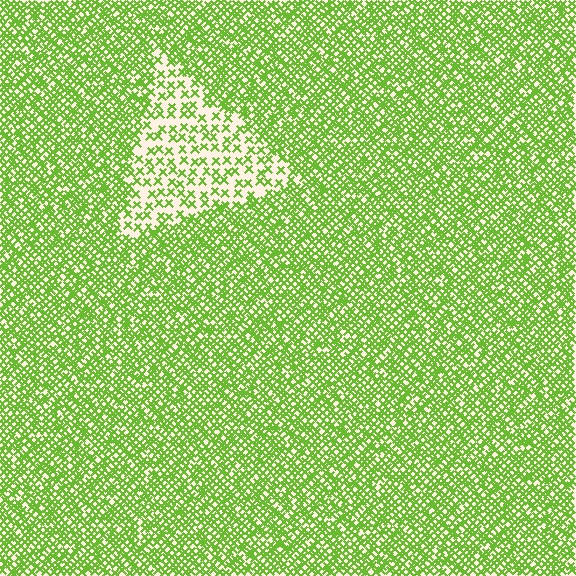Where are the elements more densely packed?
The elements are more densely packed outside the triangle boundary.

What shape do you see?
I see a triangle.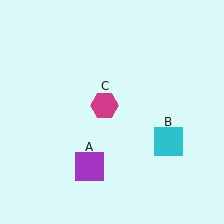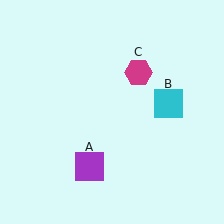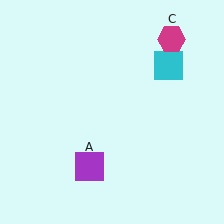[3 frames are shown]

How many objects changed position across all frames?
2 objects changed position: cyan square (object B), magenta hexagon (object C).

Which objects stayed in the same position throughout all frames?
Purple square (object A) remained stationary.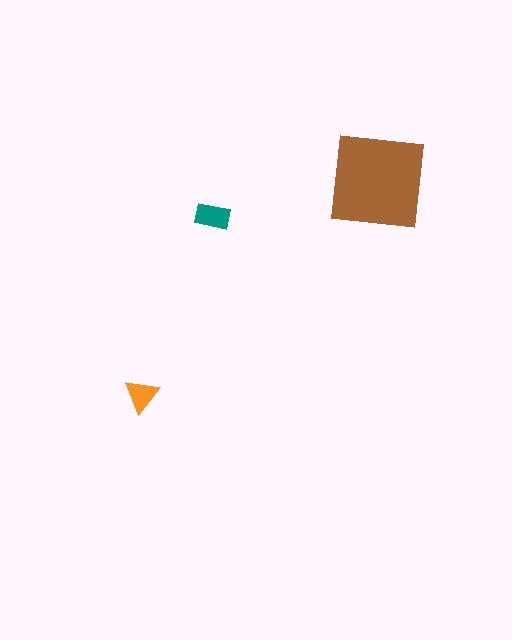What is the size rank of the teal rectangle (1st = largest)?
2nd.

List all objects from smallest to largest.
The orange triangle, the teal rectangle, the brown square.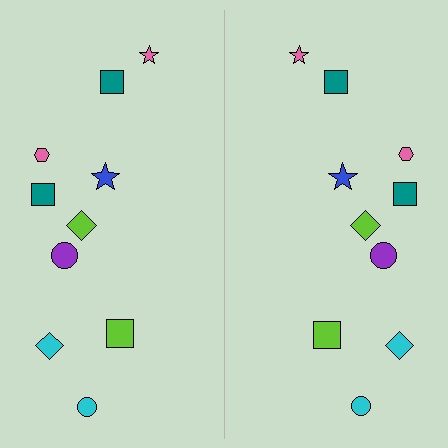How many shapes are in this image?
There are 20 shapes in this image.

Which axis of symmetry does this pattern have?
The pattern has a vertical axis of symmetry running through the center of the image.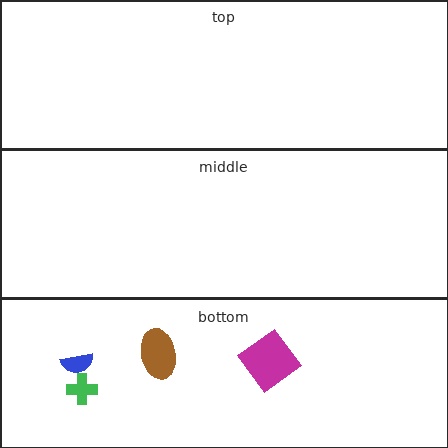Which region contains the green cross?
The bottom region.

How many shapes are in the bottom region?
4.